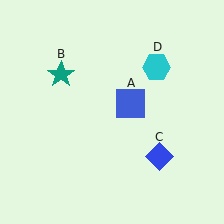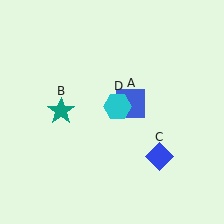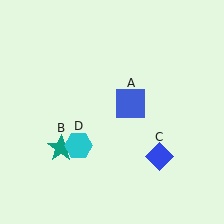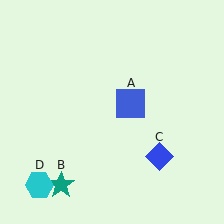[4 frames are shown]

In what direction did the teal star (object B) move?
The teal star (object B) moved down.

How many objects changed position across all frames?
2 objects changed position: teal star (object B), cyan hexagon (object D).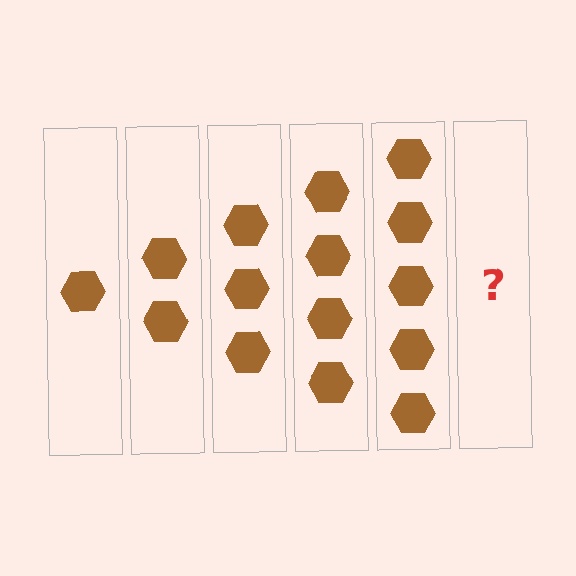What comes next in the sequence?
The next element should be 6 hexagons.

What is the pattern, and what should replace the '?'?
The pattern is that each step adds one more hexagon. The '?' should be 6 hexagons.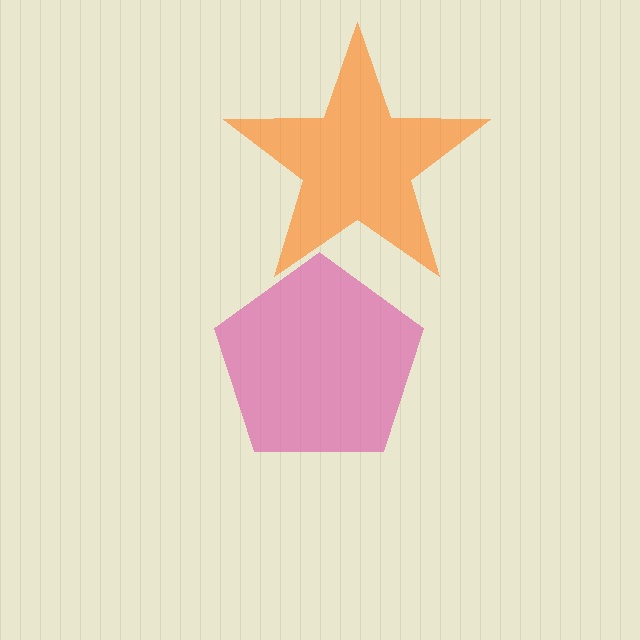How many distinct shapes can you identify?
There are 2 distinct shapes: a pink pentagon, an orange star.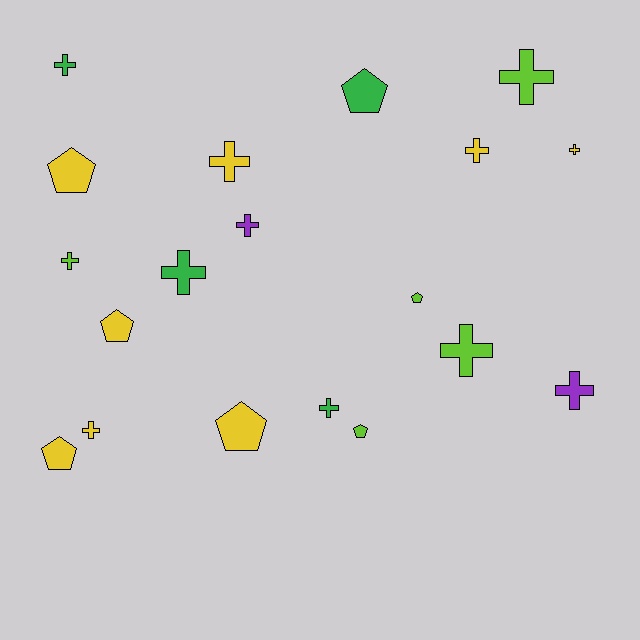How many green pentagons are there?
There is 1 green pentagon.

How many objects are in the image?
There are 19 objects.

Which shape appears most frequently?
Cross, with 12 objects.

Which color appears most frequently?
Yellow, with 8 objects.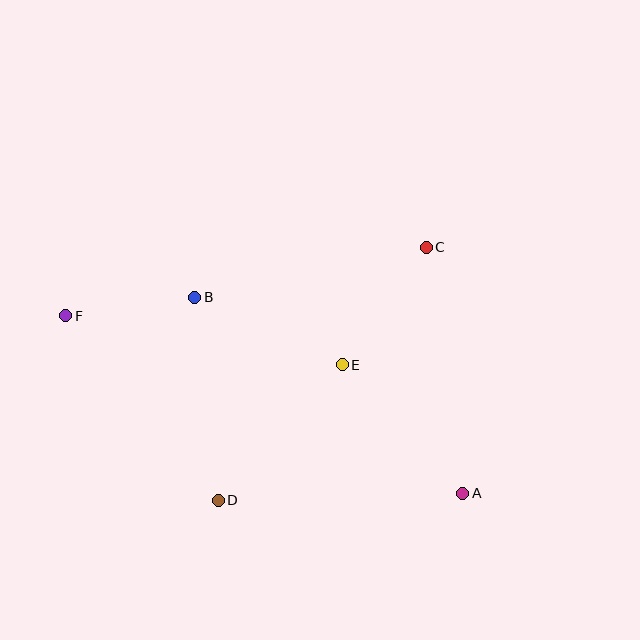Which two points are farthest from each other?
Points A and F are farthest from each other.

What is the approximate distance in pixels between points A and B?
The distance between A and B is approximately 332 pixels.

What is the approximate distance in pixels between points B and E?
The distance between B and E is approximately 162 pixels.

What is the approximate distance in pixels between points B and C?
The distance between B and C is approximately 237 pixels.